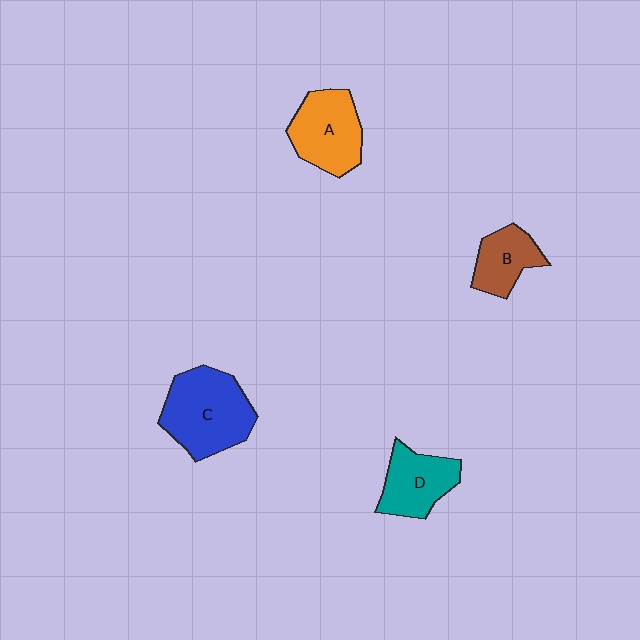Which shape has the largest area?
Shape C (blue).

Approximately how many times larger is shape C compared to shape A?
Approximately 1.3 times.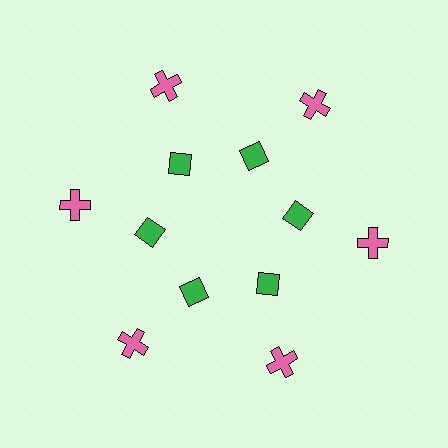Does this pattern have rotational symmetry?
Yes, this pattern has 6-fold rotational symmetry. It looks the same after rotating 60 degrees around the center.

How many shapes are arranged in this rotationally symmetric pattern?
There are 12 shapes, arranged in 6 groups of 2.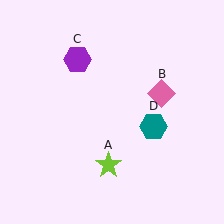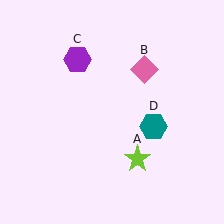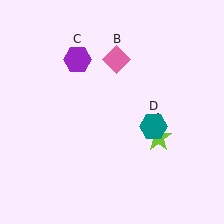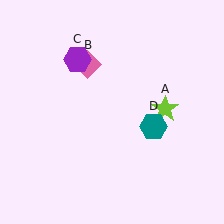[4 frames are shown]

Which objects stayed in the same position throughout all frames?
Purple hexagon (object C) and teal hexagon (object D) remained stationary.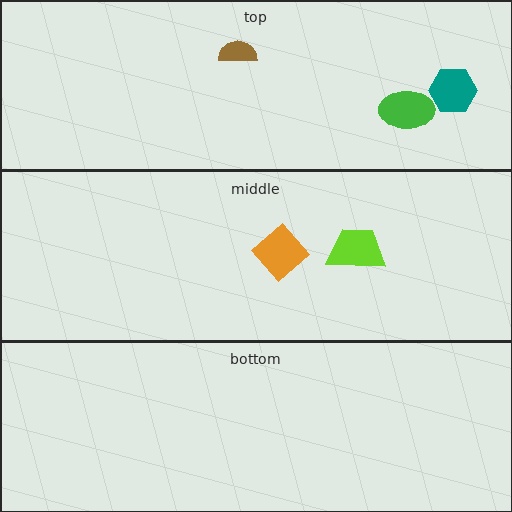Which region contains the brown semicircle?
The top region.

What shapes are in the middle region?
The orange diamond, the lime trapezoid.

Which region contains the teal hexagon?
The top region.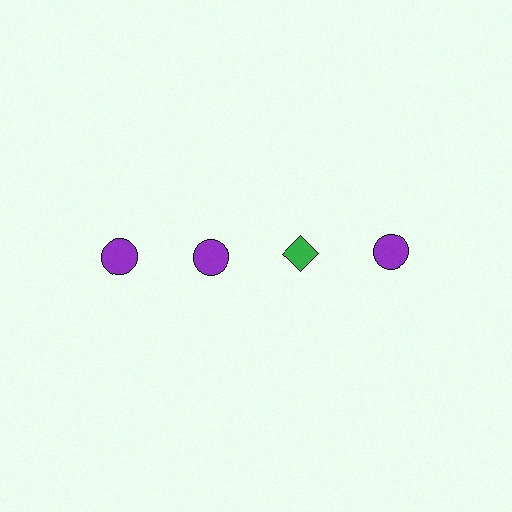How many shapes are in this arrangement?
There are 4 shapes arranged in a grid pattern.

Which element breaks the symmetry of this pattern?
The green diamond in the top row, center column breaks the symmetry. All other shapes are purple circles.